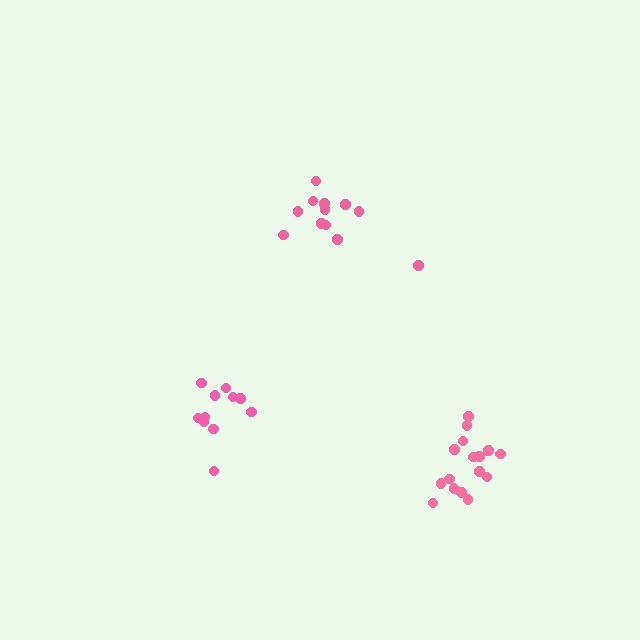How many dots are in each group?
Group 1: 11 dots, Group 2: 12 dots, Group 3: 16 dots (39 total).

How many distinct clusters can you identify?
There are 3 distinct clusters.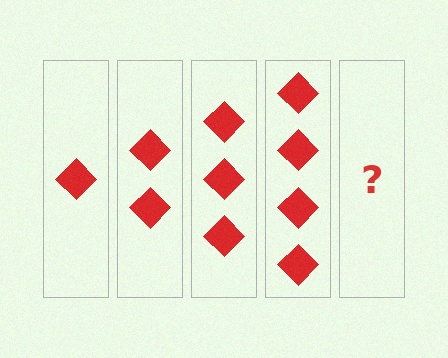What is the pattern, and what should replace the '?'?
The pattern is that each step adds one more diamond. The '?' should be 5 diamonds.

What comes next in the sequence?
The next element should be 5 diamonds.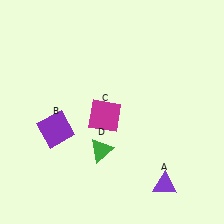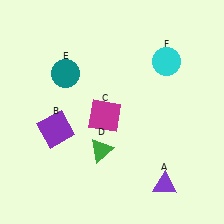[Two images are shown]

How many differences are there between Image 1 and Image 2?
There are 2 differences between the two images.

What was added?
A teal circle (E), a cyan circle (F) were added in Image 2.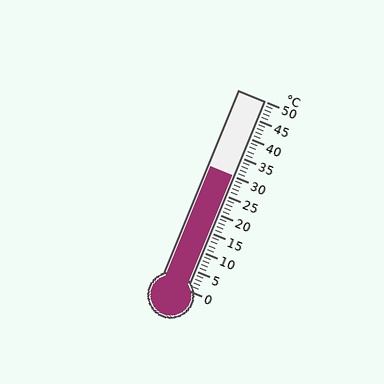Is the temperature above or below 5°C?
The temperature is above 5°C.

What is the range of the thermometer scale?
The thermometer scale ranges from 0°C to 50°C.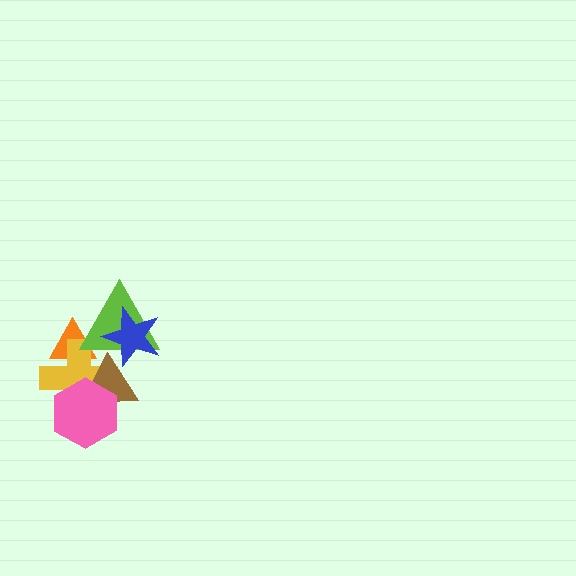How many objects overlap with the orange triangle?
2 objects overlap with the orange triangle.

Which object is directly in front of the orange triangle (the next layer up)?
The yellow cross is directly in front of the orange triangle.